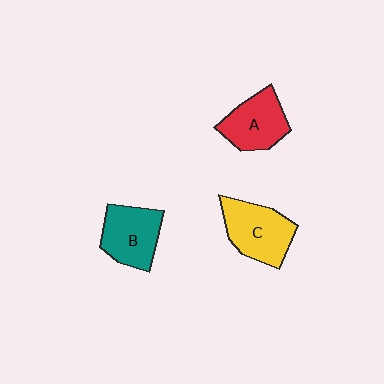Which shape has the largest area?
Shape C (yellow).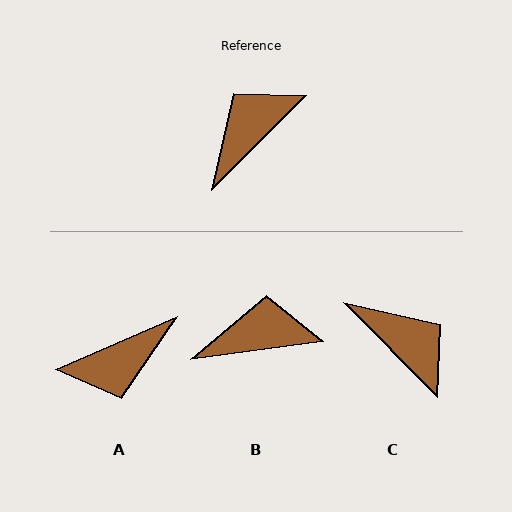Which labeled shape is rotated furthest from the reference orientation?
A, about 158 degrees away.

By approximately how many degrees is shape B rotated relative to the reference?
Approximately 37 degrees clockwise.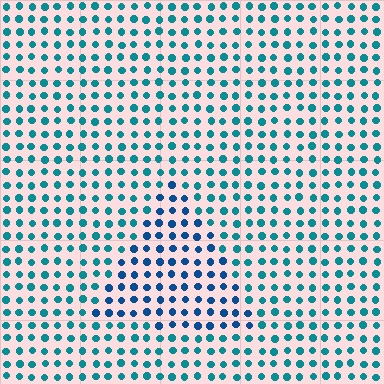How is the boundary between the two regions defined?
The boundary is defined purely by a slight shift in hue (about 29 degrees). Spacing, size, and orientation are identical on both sides.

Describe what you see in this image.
The image is filled with small teal elements in a uniform arrangement. A triangle-shaped region is visible where the elements are tinted to a slightly different hue, forming a subtle color boundary.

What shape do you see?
I see a triangle.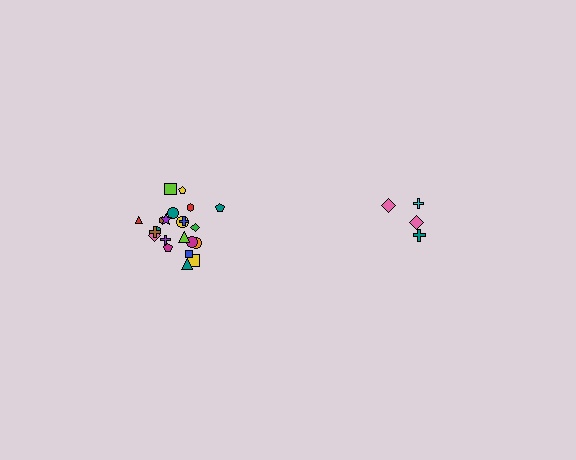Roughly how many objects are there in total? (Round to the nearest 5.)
Roughly 25 objects in total.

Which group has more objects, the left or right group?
The left group.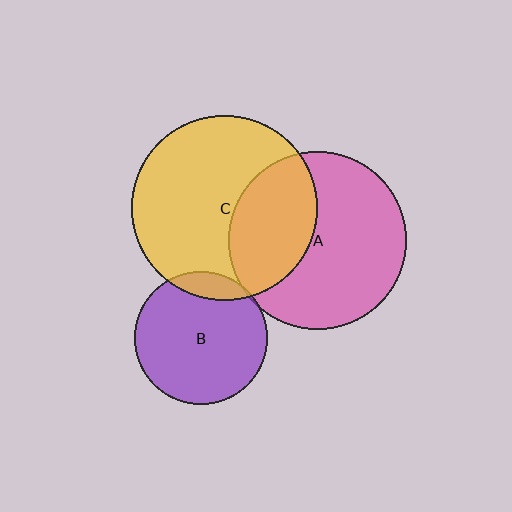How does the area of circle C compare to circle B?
Approximately 1.9 times.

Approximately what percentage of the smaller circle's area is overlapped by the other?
Approximately 5%.